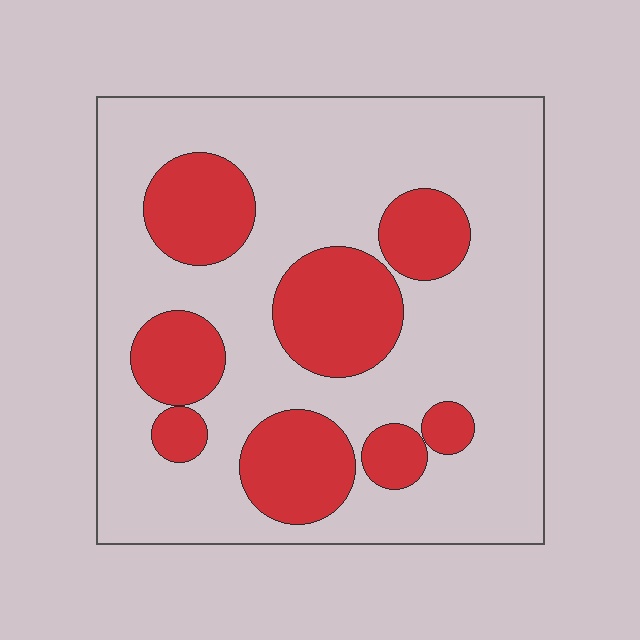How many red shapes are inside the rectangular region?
8.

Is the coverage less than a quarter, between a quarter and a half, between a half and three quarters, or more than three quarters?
Between a quarter and a half.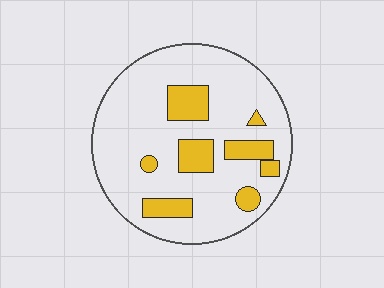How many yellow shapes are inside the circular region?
8.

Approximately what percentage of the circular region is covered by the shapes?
Approximately 20%.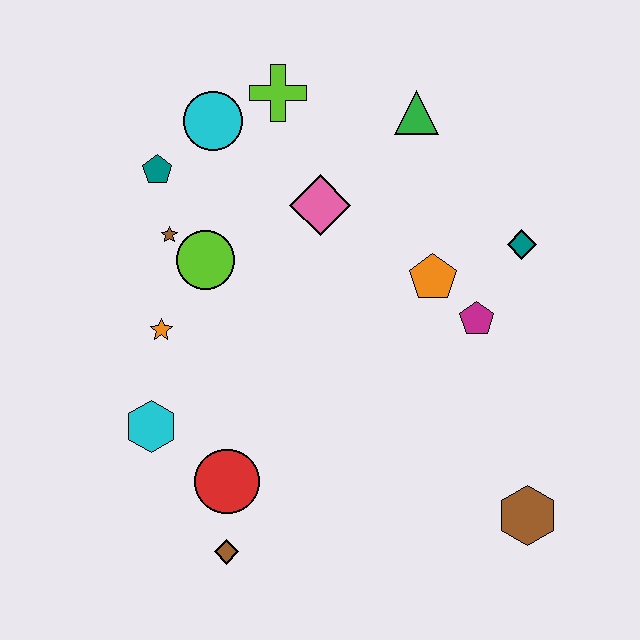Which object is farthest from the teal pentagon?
The brown hexagon is farthest from the teal pentagon.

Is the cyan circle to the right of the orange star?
Yes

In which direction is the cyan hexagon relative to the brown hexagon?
The cyan hexagon is to the left of the brown hexagon.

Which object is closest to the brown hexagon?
The magenta pentagon is closest to the brown hexagon.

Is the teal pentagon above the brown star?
Yes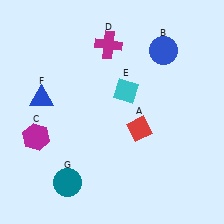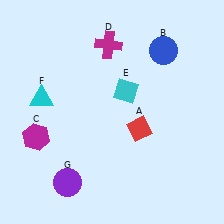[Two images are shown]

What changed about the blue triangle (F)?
In Image 1, F is blue. In Image 2, it changed to cyan.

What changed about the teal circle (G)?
In Image 1, G is teal. In Image 2, it changed to purple.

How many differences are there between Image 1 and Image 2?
There are 2 differences between the two images.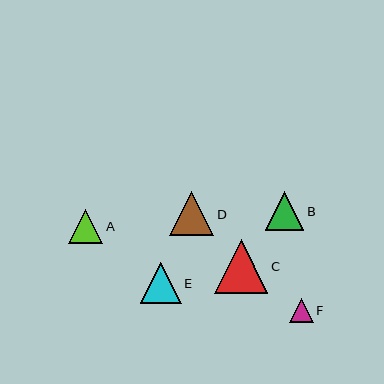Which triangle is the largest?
Triangle C is the largest with a size of approximately 53 pixels.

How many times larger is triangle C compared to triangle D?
Triangle C is approximately 1.2 times the size of triangle D.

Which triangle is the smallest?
Triangle F is the smallest with a size of approximately 24 pixels.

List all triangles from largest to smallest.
From largest to smallest: C, D, E, B, A, F.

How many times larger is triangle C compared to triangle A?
Triangle C is approximately 1.6 times the size of triangle A.